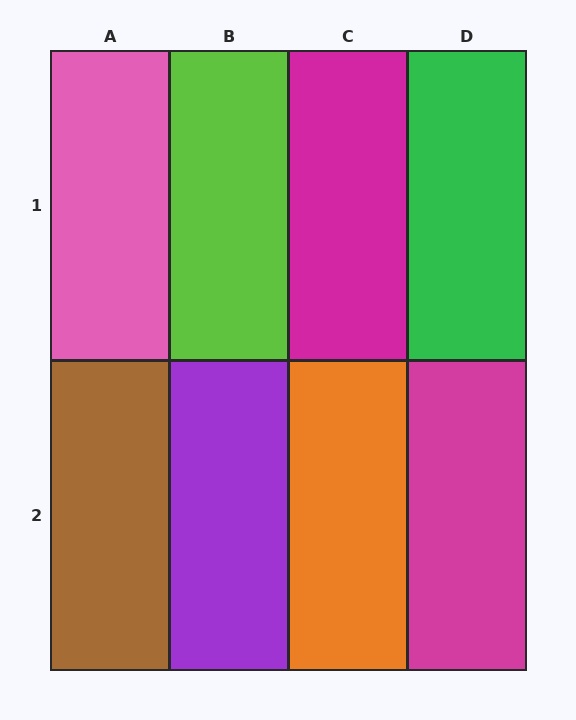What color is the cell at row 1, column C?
Magenta.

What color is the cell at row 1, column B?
Lime.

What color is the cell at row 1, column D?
Green.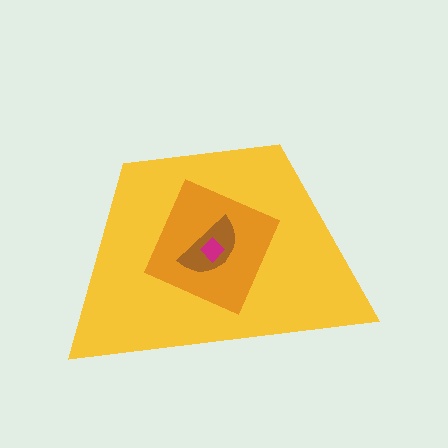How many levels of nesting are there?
4.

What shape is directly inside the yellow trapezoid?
The orange square.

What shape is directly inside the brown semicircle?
The magenta diamond.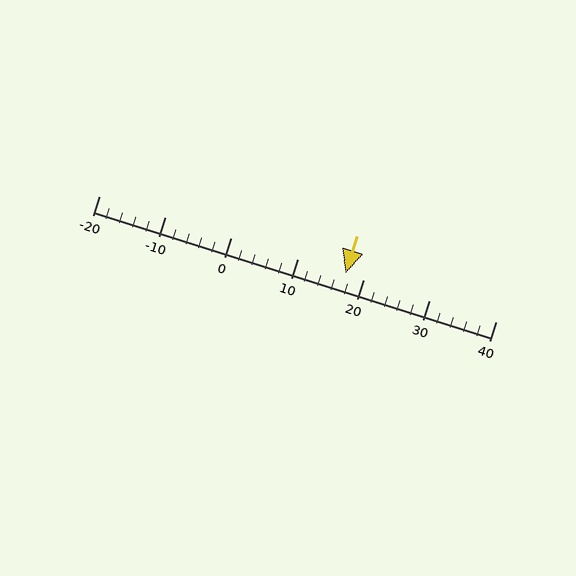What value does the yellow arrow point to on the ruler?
The yellow arrow points to approximately 17.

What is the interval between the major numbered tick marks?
The major tick marks are spaced 10 units apart.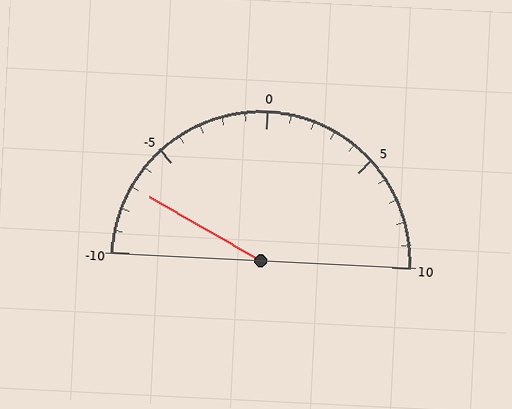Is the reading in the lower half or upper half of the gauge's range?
The reading is in the lower half of the range (-10 to 10).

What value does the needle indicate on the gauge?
The needle indicates approximately -7.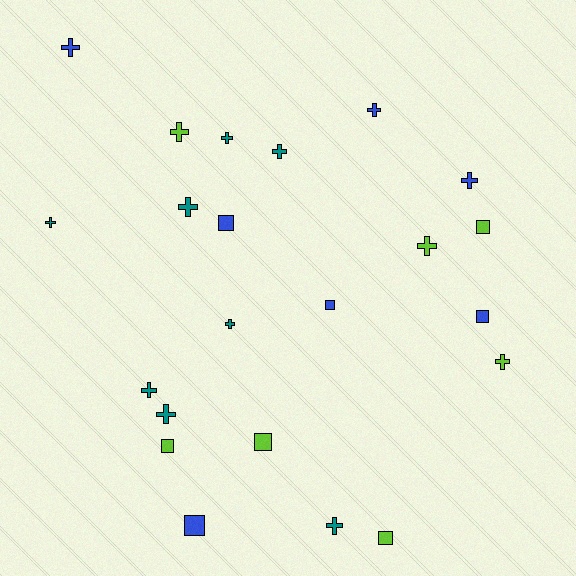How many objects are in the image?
There are 22 objects.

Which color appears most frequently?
Teal, with 8 objects.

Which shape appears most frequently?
Cross, with 14 objects.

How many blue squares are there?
There are 4 blue squares.